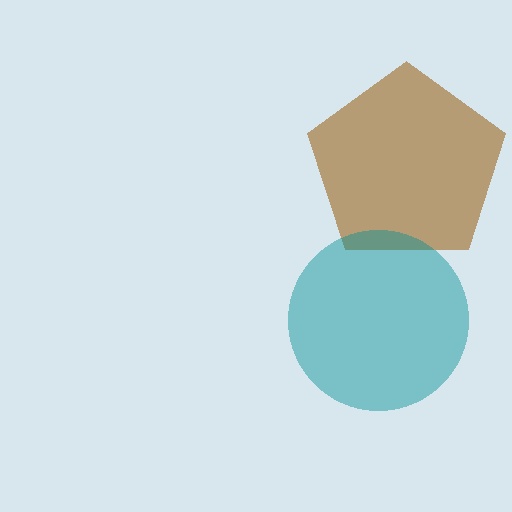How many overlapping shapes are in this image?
There are 2 overlapping shapes in the image.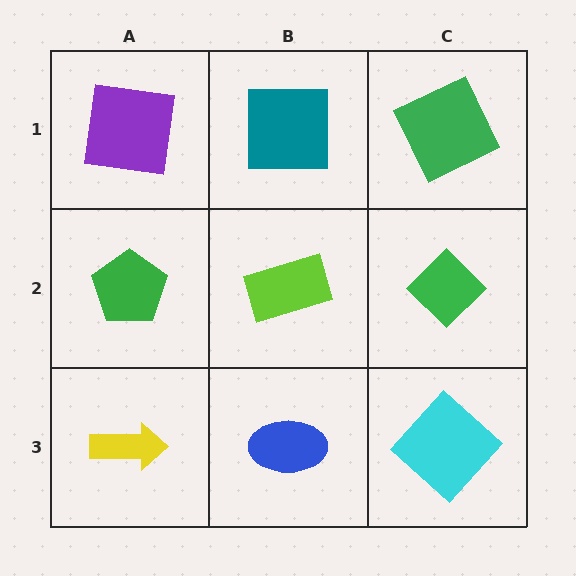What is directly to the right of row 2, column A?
A lime rectangle.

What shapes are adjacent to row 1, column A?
A green pentagon (row 2, column A), a teal square (row 1, column B).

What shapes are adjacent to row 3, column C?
A green diamond (row 2, column C), a blue ellipse (row 3, column B).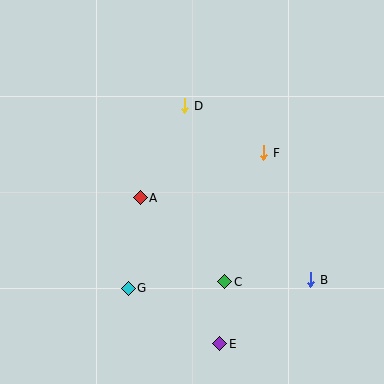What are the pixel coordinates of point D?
Point D is at (185, 106).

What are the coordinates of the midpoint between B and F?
The midpoint between B and F is at (287, 216).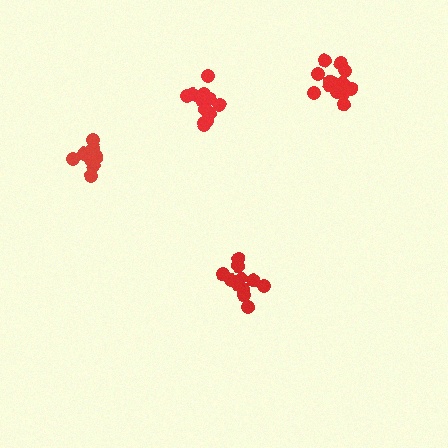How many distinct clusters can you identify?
There are 4 distinct clusters.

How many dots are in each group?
Group 1: 12 dots, Group 2: 11 dots, Group 3: 13 dots, Group 4: 11 dots (47 total).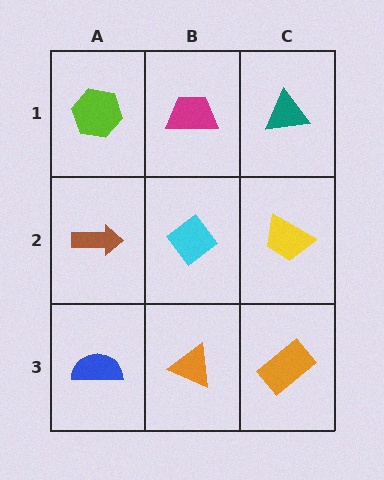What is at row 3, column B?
An orange triangle.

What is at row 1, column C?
A teal triangle.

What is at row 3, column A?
A blue semicircle.